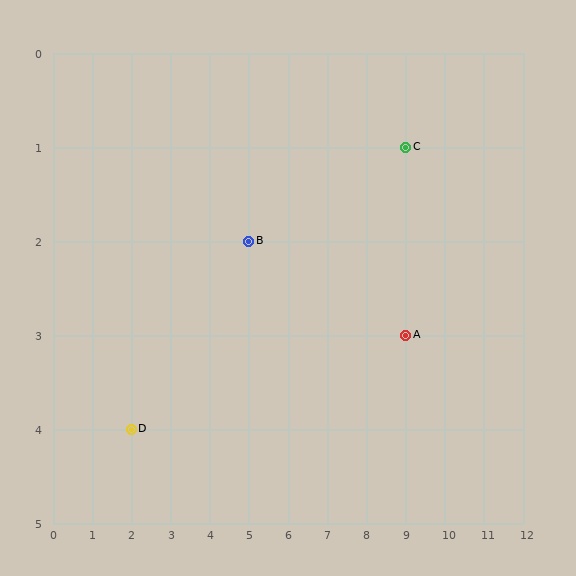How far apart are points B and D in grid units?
Points B and D are 3 columns and 2 rows apart (about 3.6 grid units diagonally).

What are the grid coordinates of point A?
Point A is at grid coordinates (9, 3).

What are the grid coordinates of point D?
Point D is at grid coordinates (2, 4).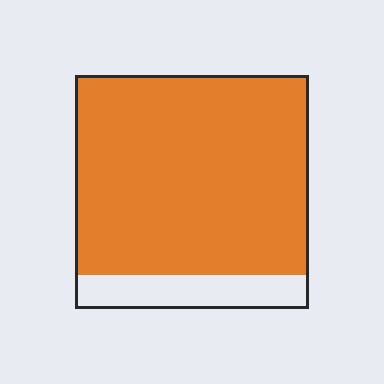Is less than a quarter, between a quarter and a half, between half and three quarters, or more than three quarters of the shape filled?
More than three quarters.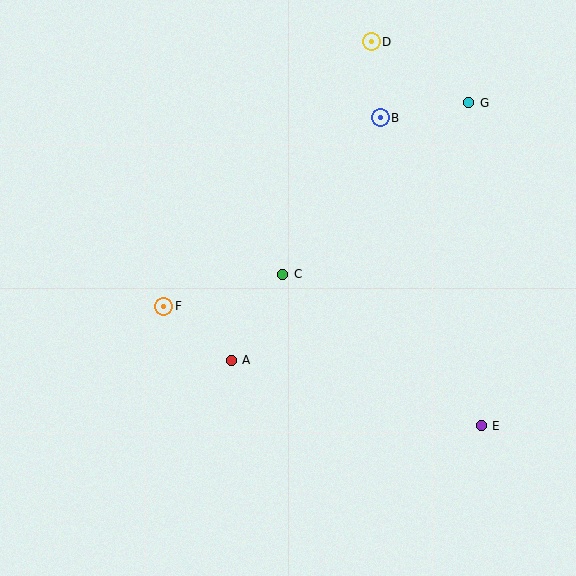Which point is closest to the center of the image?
Point C at (283, 274) is closest to the center.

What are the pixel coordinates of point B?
Point B is at (380, 118).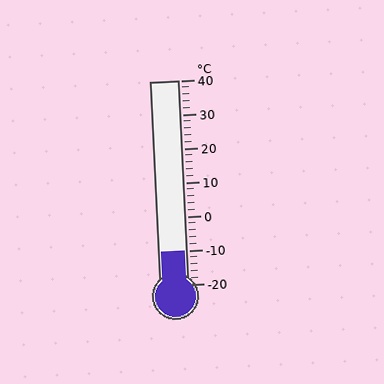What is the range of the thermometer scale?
The thermometer scale ranges from -20°C to 40°C.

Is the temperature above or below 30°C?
The temperature is below 30°C.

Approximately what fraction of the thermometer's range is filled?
The thermometer is filled to approximately 15% of its range.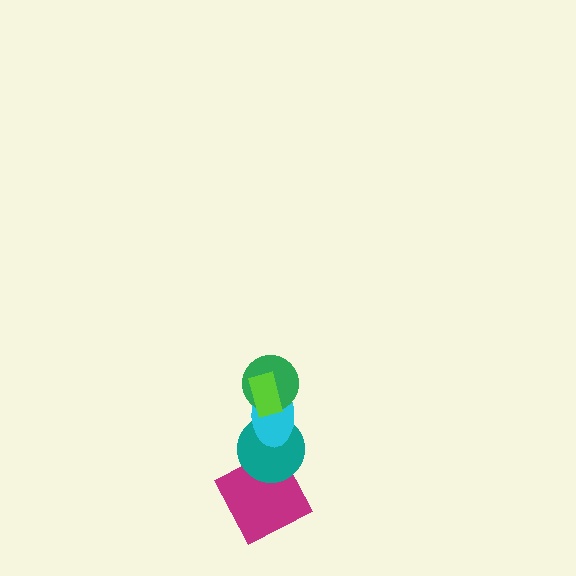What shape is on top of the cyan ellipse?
The green circle is on top of the cyan ellipse.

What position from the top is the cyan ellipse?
The cyan ellipse is 3rd from the top.